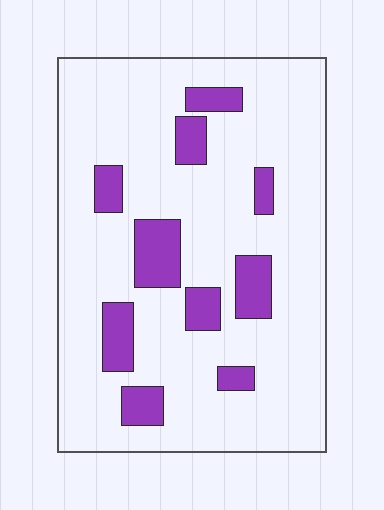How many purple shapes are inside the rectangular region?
10.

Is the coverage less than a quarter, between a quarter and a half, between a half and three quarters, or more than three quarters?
Less than a quarter.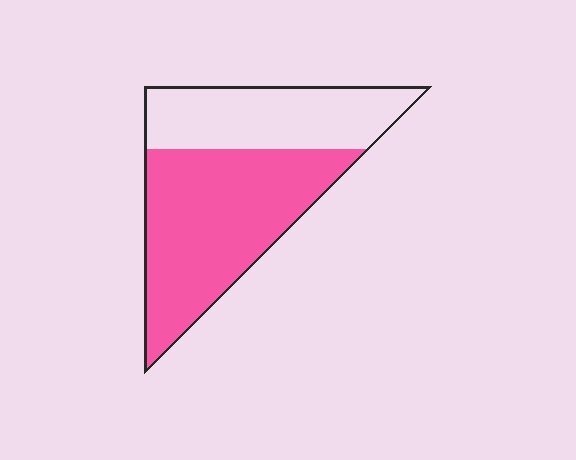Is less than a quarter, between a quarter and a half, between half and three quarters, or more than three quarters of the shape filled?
Between half and three quarters.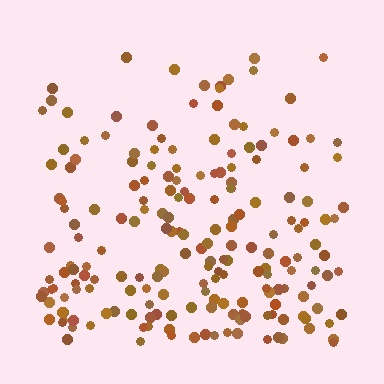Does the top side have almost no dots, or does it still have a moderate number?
Still a moderate number, just noticeably fewer than the bottom.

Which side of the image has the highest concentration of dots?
The bottom.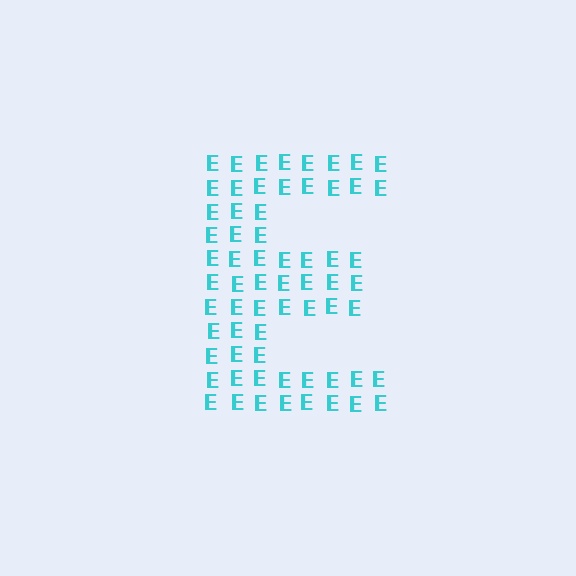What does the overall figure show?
The overall figure shows the letter E.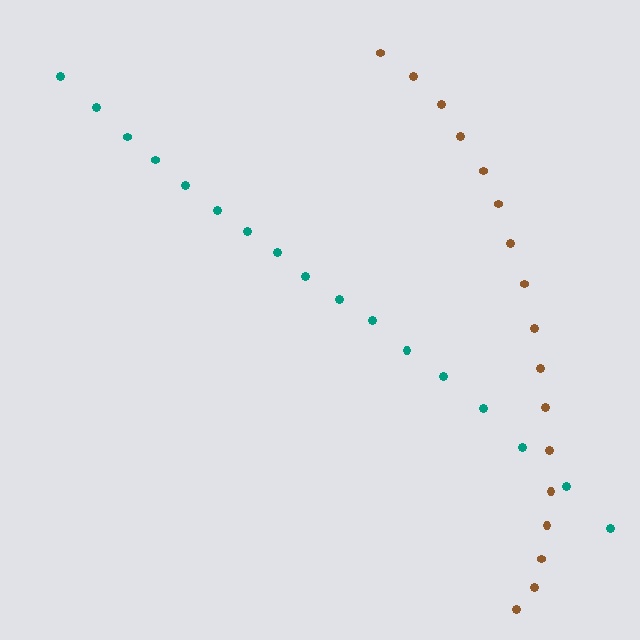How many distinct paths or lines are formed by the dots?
There are 2 distinct paths.